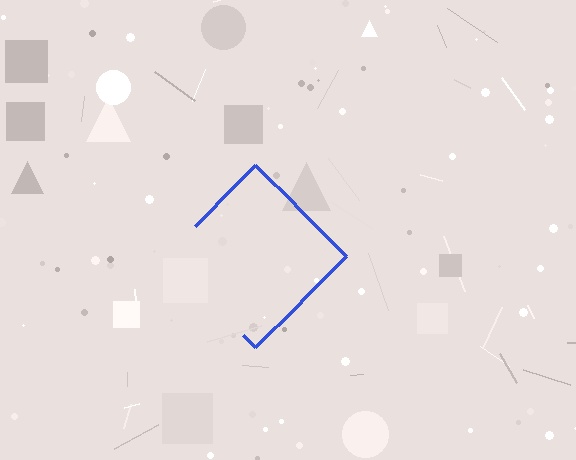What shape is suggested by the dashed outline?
The dashed outline suggests a diamond.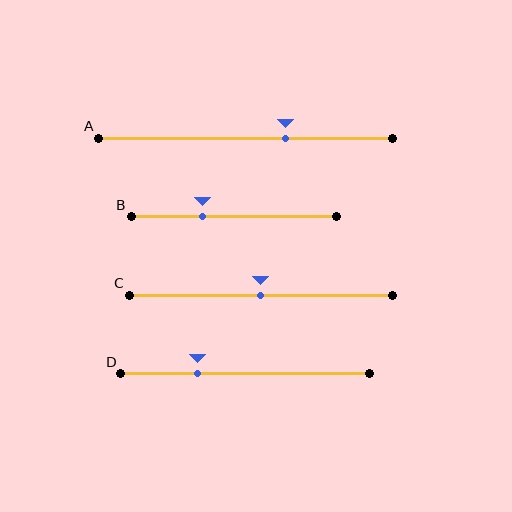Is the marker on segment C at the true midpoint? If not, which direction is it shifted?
Yes, the marker on segment C is at the true midpoint.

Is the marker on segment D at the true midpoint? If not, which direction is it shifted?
No, the marker on segment D is shifted to the left by about 19% of the segment length.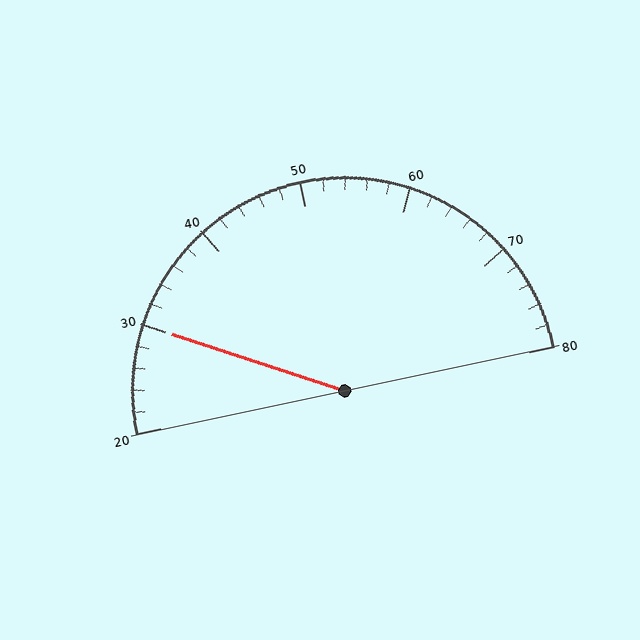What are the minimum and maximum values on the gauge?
The gauge ranges from 20 to 80.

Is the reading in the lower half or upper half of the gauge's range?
The reading is in the lower half of the range (20 to 80).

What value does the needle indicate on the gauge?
The needle indicates approximately 30.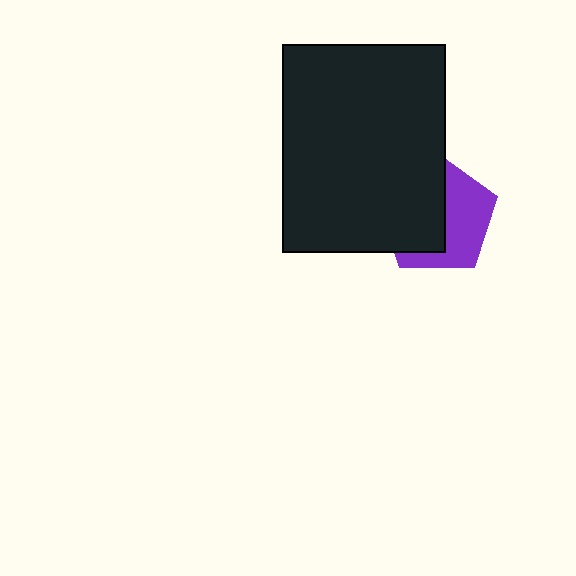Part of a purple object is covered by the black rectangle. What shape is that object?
It is a pentagon.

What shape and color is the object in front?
The object in front is a black rectangle.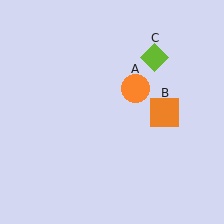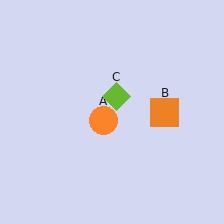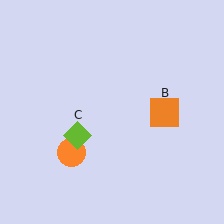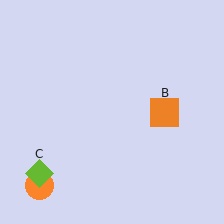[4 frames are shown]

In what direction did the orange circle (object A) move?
The orange circle (object A) moved down and to the left.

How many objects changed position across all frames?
2 objects changed position: orange circle (object A), lime diamond (object C).